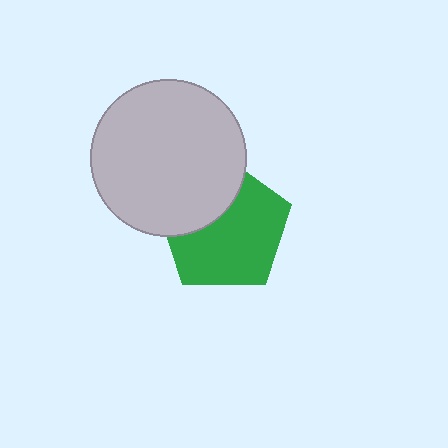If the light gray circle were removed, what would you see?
You would see the complete green pentagon.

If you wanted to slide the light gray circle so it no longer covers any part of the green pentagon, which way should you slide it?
Slide it toward the upper-left — that is the most direct way to separate the two shapes.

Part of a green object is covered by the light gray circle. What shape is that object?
It is a pentagon.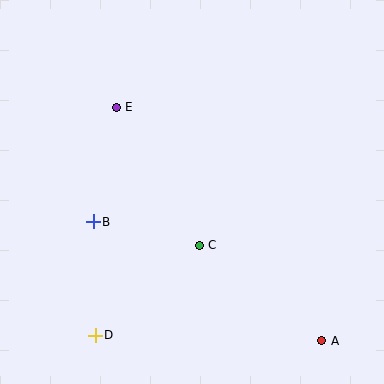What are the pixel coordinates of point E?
Point E is at (116, 107).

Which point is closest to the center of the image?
Point C at (199, 245) is closest to the center.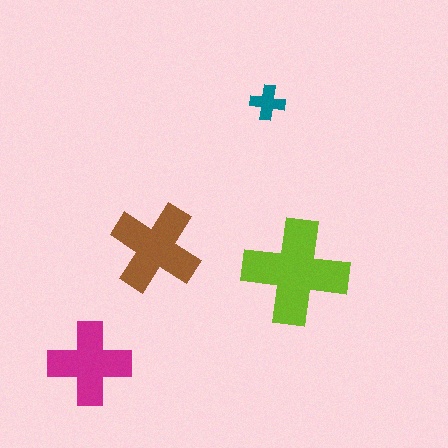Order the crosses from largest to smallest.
the lime one, the brown one, the magenta one, the teal one.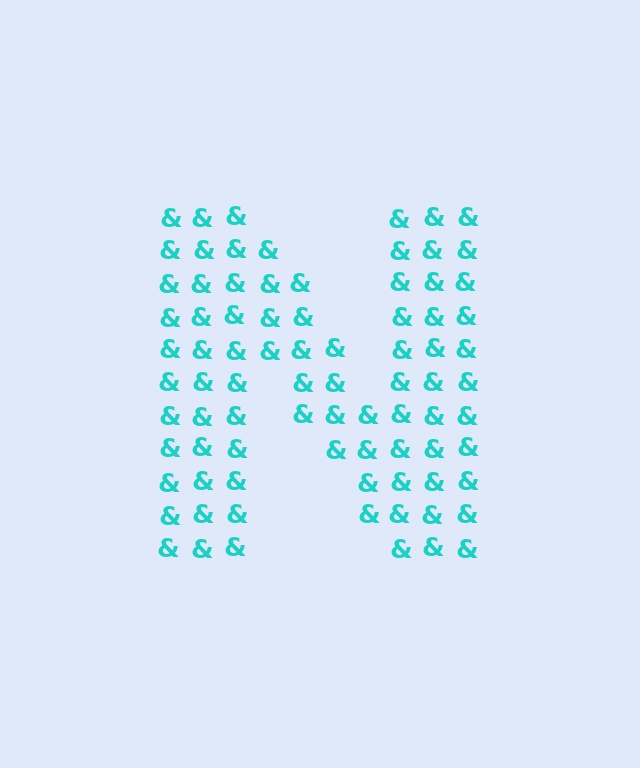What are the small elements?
The small elements are ampersands.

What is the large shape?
The large shape is the letter N.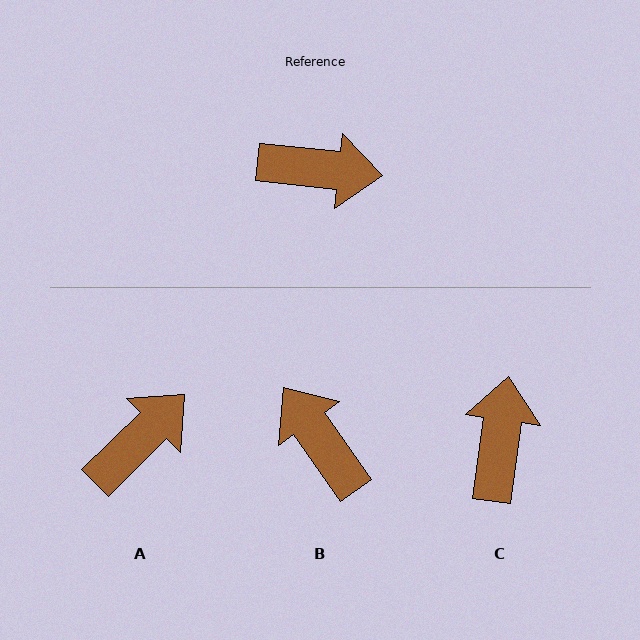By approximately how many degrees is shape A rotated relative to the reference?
Approximately 51 degrees counter-clockwise.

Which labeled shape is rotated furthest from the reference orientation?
B, about 131 degrees away.